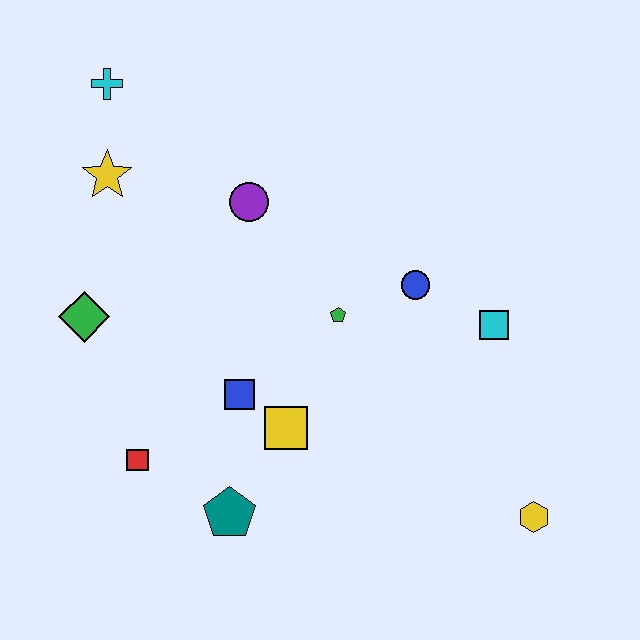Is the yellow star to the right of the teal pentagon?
No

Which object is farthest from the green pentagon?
The cyan cross is farthest from the green pentagon.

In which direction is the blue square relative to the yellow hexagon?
The blue square is to the left of the yellow hexagon.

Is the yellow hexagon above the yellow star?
No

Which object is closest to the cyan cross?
The yellow star is closest to the cyan cross.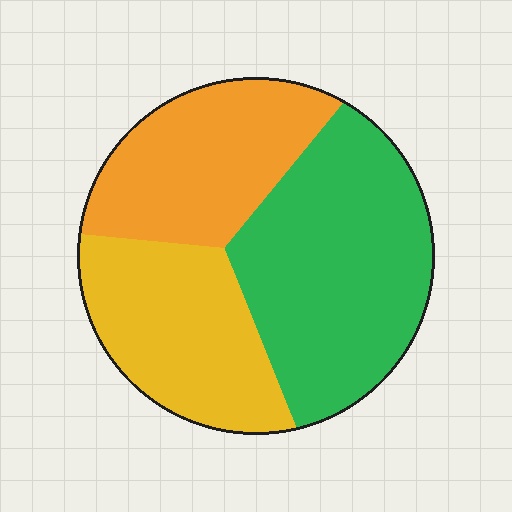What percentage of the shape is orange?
Orange takes up about one quarter (1/4) of the shape.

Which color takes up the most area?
Green, at roughly 45%.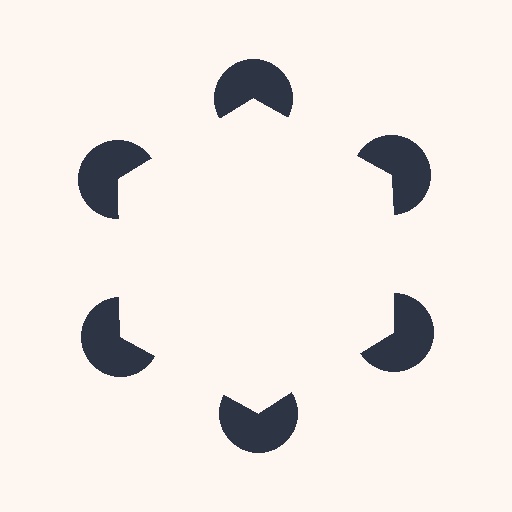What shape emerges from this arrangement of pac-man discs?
An illusory hexagon — its edges are inferred from the aligned wedge cuts in the pac-man discs, not physically drawn.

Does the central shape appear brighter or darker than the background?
It typically appears slightly brighter than the background, even though no actual brightness change is drawn.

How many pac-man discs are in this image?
There are 6 — one at each vertex of the illusory hexagon.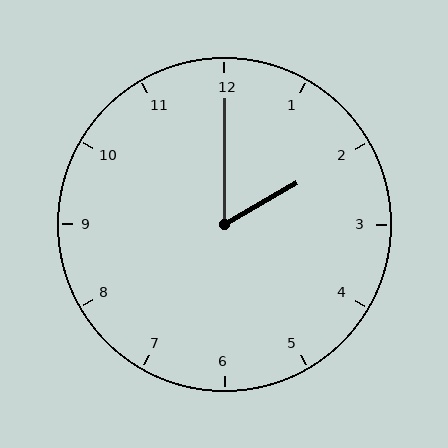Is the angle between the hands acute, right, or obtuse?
It is acute.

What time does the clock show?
2:00.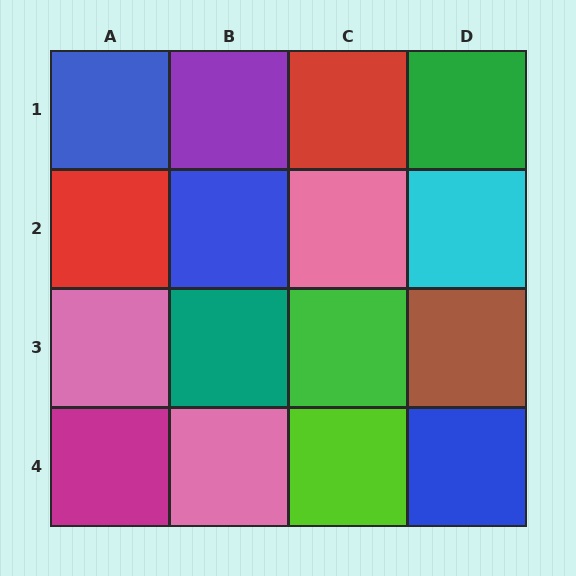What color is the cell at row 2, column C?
Pink.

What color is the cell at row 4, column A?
Magenta.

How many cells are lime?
1 cell is lime.